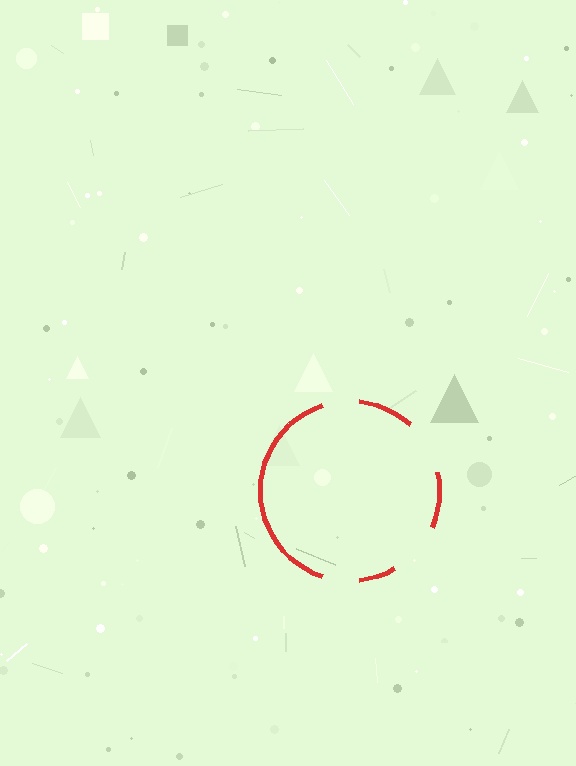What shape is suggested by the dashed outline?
The dashed outline suggests a circle.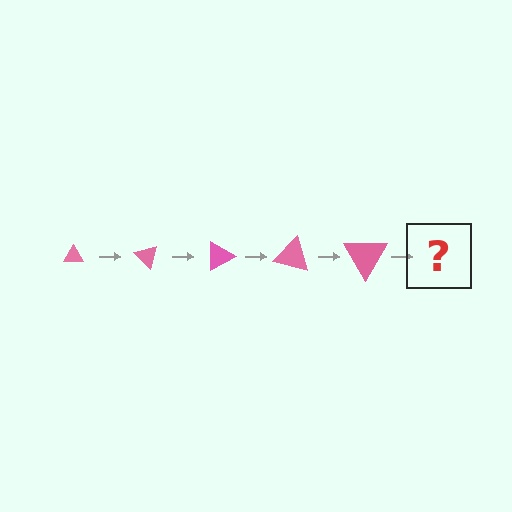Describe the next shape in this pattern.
It should be a triangle, larger than the previous one and rotated 225 degrees from the start.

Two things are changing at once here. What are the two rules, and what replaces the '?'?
The two rules are that the triangle grows larger each step and it rotates 45 degrees each step. The '?' should be a triangle, larger than the previous one and rotated 225 degrees from the start.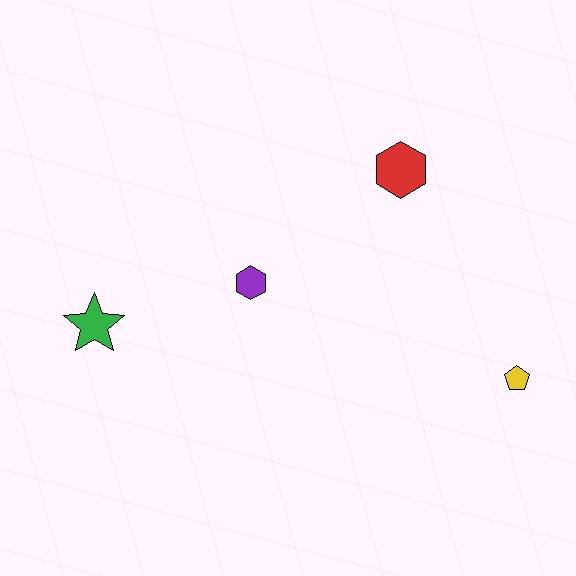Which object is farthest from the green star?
The yellow pentagon is farthest from the green star.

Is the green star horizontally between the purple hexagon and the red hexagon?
No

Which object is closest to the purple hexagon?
The green star is closest to the purple hexagon.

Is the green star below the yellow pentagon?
No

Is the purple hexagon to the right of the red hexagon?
No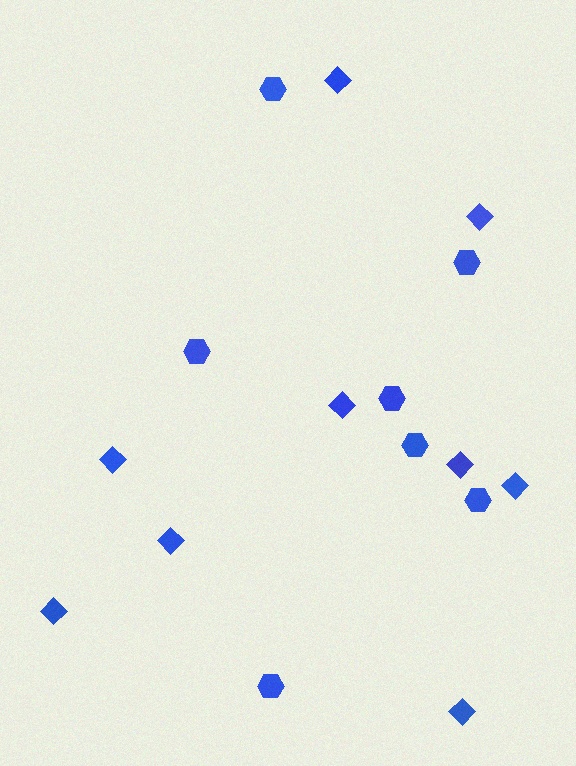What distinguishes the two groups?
There are 2 groups: one group of diamonds (9) and one group of hexagons (7).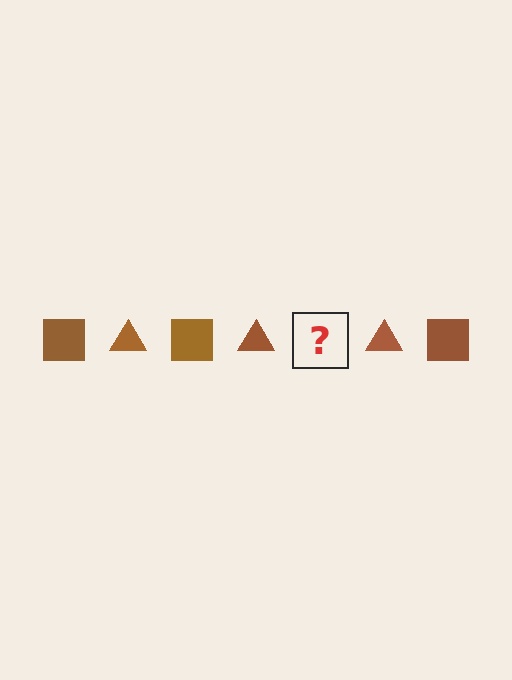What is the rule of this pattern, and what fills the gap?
The rule is that the pattern cycles through square, triangle shapes in brown. The gap should be filled with a brown square.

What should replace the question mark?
The question mark should be replaced with a brown square.